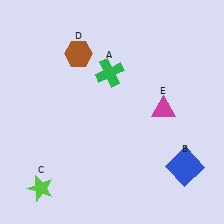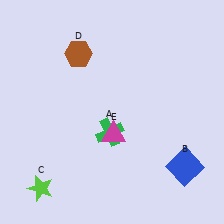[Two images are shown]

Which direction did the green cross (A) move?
The green cross (A) moved down.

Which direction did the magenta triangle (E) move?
The magenta triangle (E) moved left.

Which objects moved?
The objects that moved are: the green cross (A), the magenta triangle (E).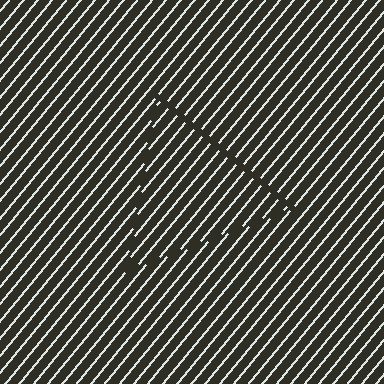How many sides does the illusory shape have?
3 sides — the line-ends trace a triangle.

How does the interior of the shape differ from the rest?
The interior of the shape contains the same grating, shifted by half a period — the contour is defined by the phase discontinuity where line-ends from the inner and outer gratings abut.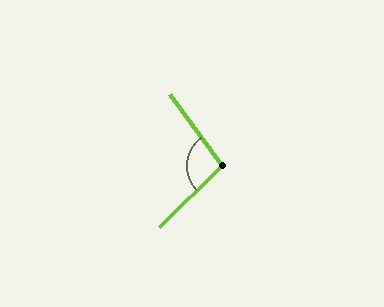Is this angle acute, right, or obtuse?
It is obtuse.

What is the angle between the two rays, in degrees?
Approximately 98 degrees.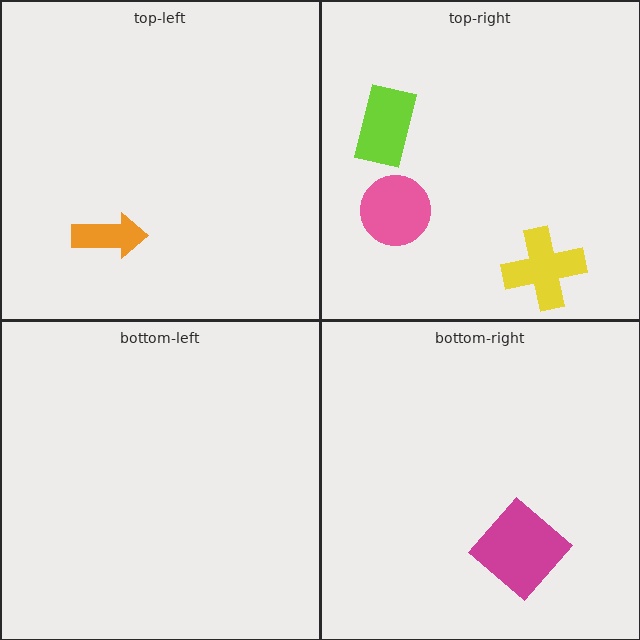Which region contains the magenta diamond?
The bottom-right region.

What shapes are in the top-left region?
The orange arrow.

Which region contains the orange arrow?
The top-left region.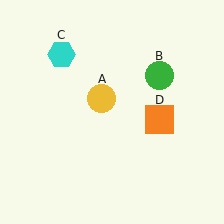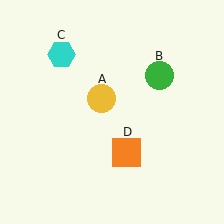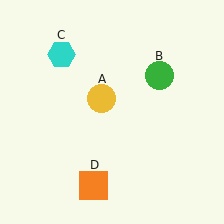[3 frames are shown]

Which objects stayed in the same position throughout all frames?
Yellow circle (object A) and green circle (object B) and cyan hexagon (object C) remained stationary.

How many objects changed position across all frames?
1 object changed position: orange square (object D).